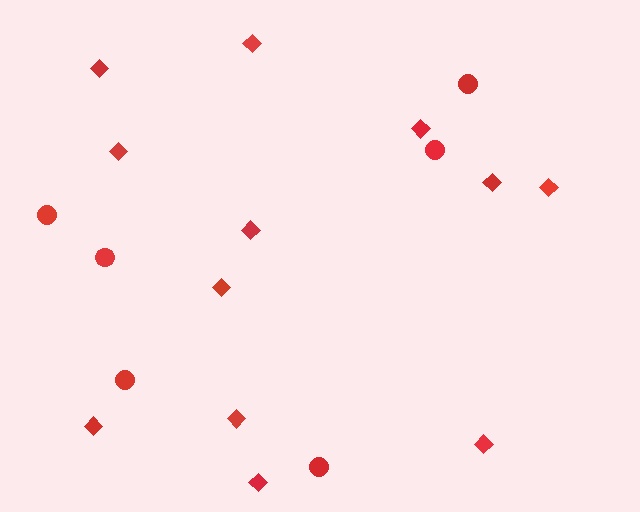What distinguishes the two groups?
There are 2 groups: one group of circles (6) and one group of diamonds (12).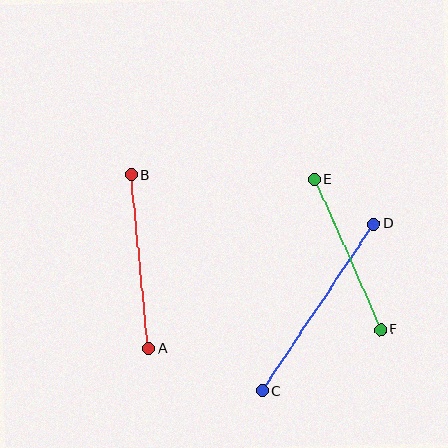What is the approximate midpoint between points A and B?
The midpoint is at approximately (140, 262) pixels.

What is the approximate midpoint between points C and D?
The midpoint is at approximately (318, 307) pixels.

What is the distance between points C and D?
The distance is approximately 201 pixels.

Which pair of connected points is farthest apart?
Points C and D are farthest apart.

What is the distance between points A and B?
The distance is approximately 174 pixels.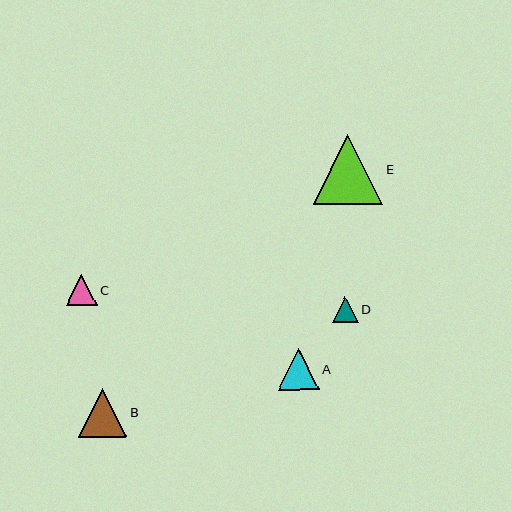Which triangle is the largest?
Triangle E is the largest with a size of approximately 69 pixels.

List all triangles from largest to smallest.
From largest to smallest: E, B, A, C, D.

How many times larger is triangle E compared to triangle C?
Triangle E is approximately 2.3 times the size of triangle C.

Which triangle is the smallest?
Triangle D is the smallest with a size of approximately 26 pixels.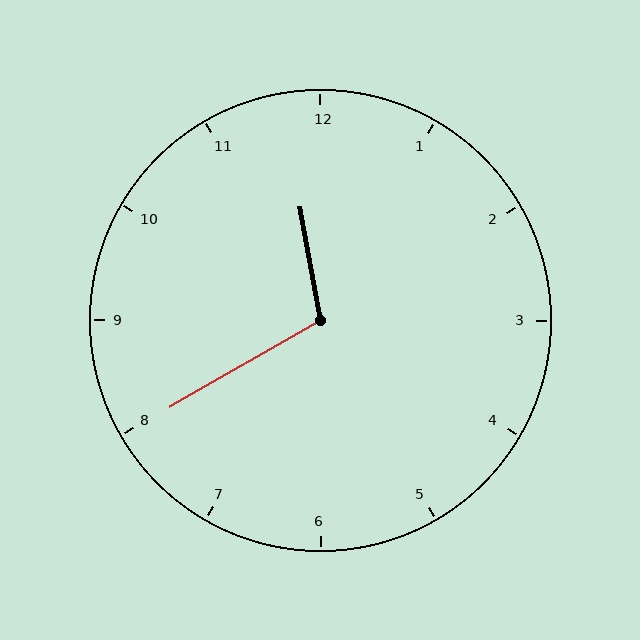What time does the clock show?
11:40.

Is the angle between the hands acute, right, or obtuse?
It is obtuse.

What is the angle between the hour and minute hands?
Approximately 110 degrees.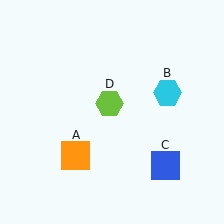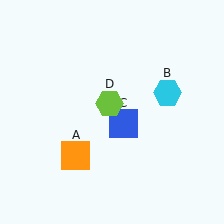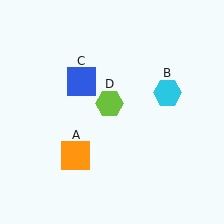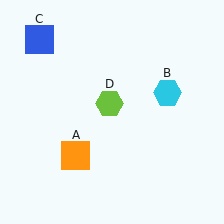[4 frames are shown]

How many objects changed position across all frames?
1 object changed position: blue square (object C).